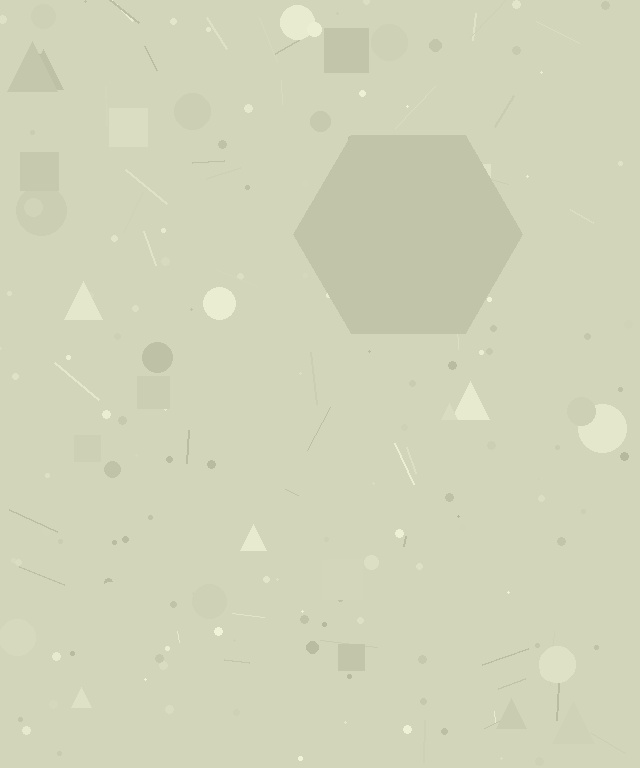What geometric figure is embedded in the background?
A hexagon is embedded in the background.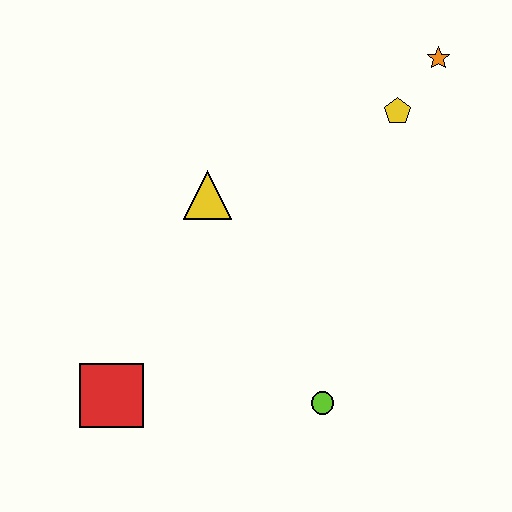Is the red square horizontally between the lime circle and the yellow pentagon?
No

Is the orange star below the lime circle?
No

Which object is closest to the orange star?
The yellow pentagon is closest to the orange star.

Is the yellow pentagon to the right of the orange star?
No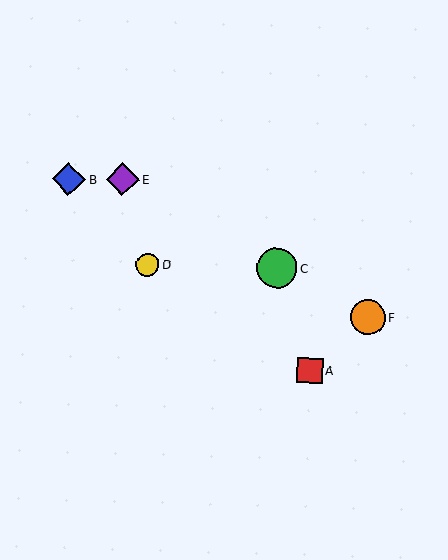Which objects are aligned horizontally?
Objects C, D are aligned horizontally.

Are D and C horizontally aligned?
Yes, both are at y≈265.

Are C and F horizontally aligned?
No, C is at y≈268 and F is at y≈317.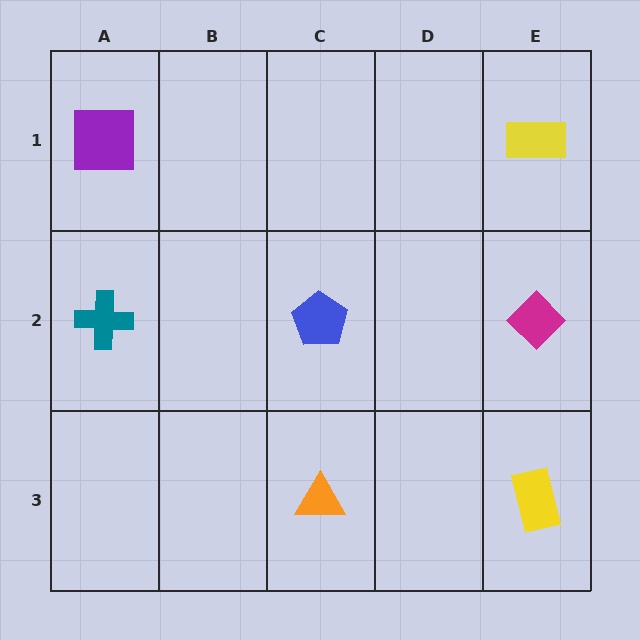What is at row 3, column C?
An orange triangle.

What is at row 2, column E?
A magenta diamond.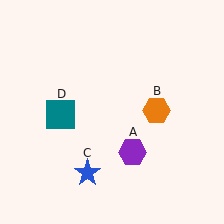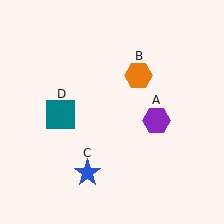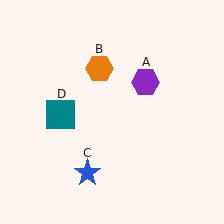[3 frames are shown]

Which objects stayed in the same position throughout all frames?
Blue star (object C) and teal square (object D) remained stationary.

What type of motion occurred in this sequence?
The purple hexagon (object A), orange hexagon (object B) rotated counterclockwise around the center of the scene.